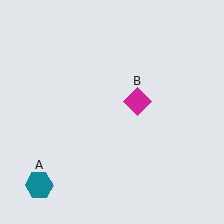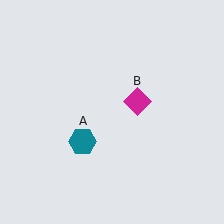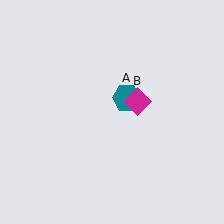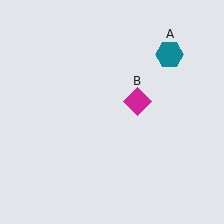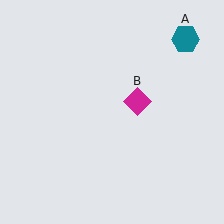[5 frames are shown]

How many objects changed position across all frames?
1 object changed position: teal hexagon (object A).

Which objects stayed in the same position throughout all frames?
Magenta diamond (object B) remained stationary.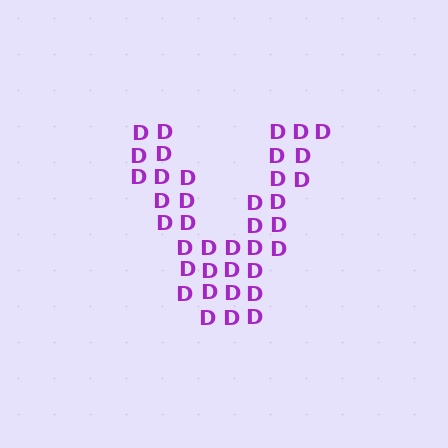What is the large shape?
The large shape is the letter V.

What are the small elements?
The small elements are letter D's.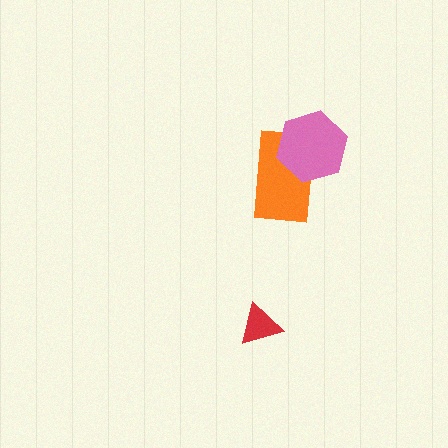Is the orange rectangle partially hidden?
Yes, it is partially covered by another shape.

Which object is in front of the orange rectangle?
The pink hexagon is in front of the orange rectangle.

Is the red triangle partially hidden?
No, no other shape covers it.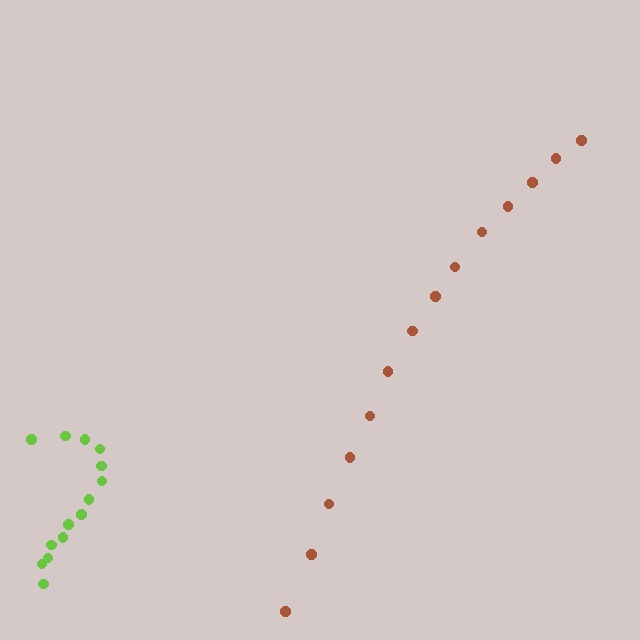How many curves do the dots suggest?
There are 2 distinct paths.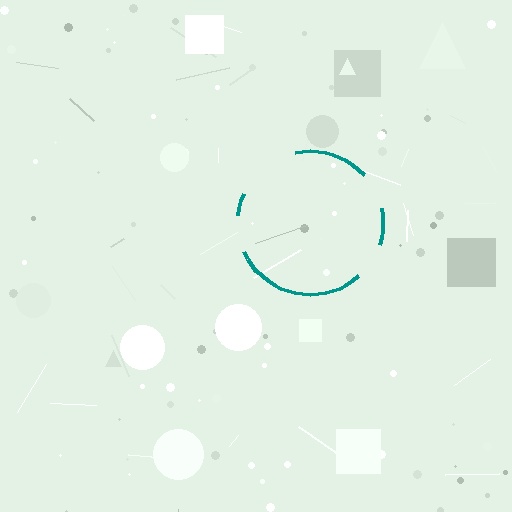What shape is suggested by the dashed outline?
The dashed outline suggests a circle.